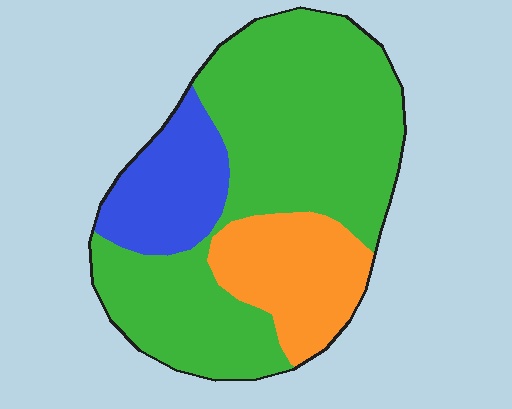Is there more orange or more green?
Green.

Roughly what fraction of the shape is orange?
Orange covers 20% of the shape.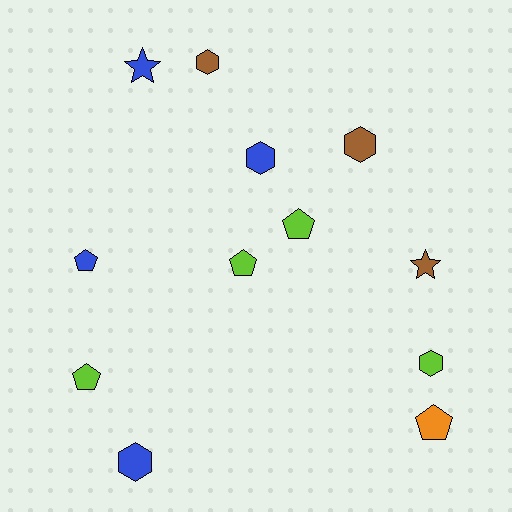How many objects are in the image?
There are 12 objects.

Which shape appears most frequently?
Hexagon, with 5 objects.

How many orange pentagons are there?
There is 1 orange pentagon.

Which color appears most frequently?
Blue, with 4 objects.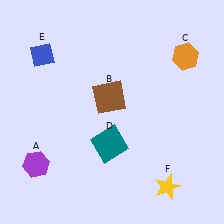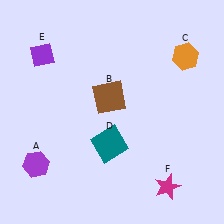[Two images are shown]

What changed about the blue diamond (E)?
In Image 1, E is blue. In Image 2, it changed to purple.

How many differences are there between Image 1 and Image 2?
There are 2 differences between the two images.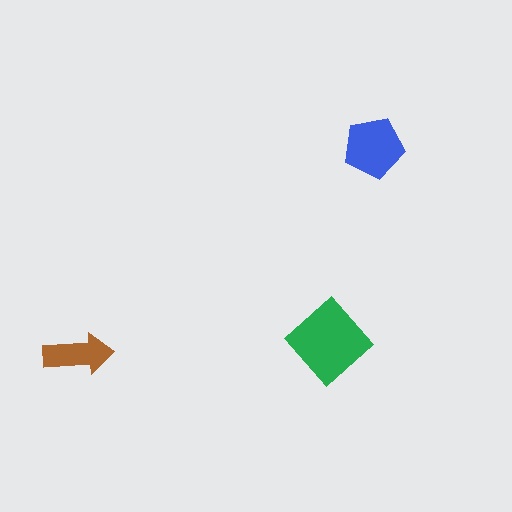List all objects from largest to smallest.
The green diamond, the blue pentagon, the brown arrow.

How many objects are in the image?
There are 3 objects in the image.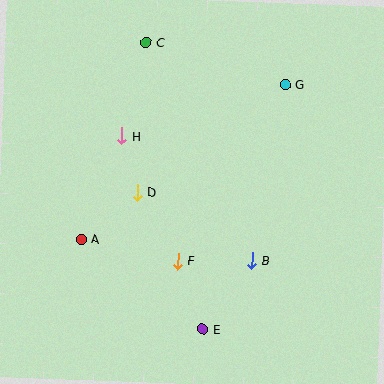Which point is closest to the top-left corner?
Point C is closest to the top-left corner.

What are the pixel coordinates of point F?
Point F is at (178, 261).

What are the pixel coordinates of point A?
Point A is at (81, 239).